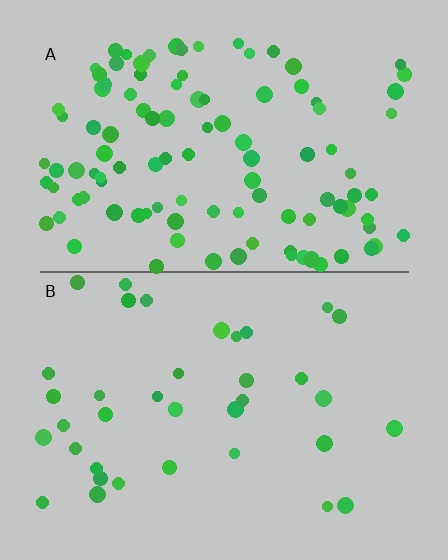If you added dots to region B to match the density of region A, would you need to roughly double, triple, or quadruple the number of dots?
Approximately triple.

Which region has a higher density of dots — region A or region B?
A (the top).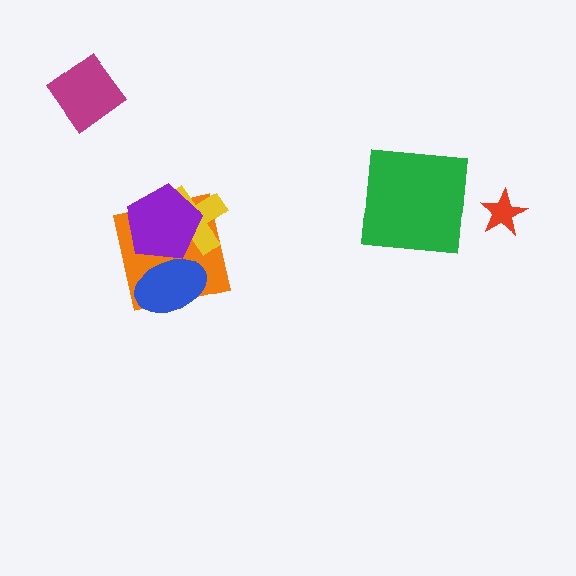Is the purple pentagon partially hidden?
Yes, it is partially covered by another shape.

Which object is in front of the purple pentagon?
The blue ellipse is in front of the purple pentagon.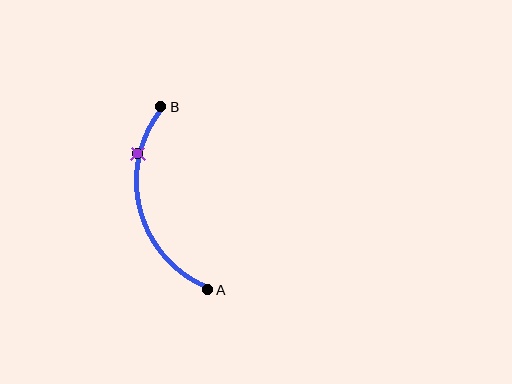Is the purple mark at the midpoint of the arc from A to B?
No. The purple mark lies on the arc but is closer to endpoint B. The arc midpoint would be at the point on the curve equidistant along the arc from both A and B.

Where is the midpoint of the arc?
The arc midpoint is the point on the curve farthest from the straight line joining A and B. It sits to the left of that line.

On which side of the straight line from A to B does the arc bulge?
The arc bulges to the left of the straight line connecting A and B.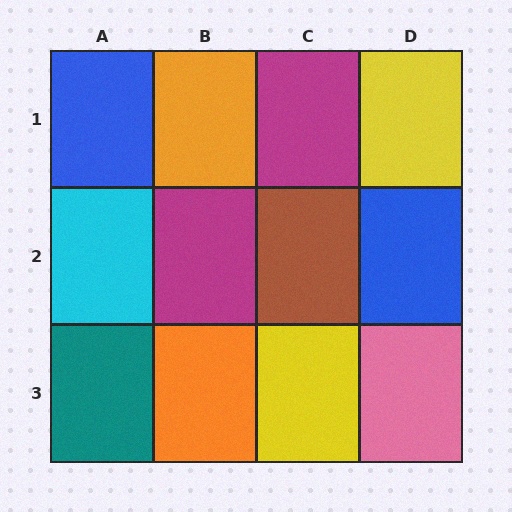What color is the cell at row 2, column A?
Cyan.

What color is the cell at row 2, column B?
Magenta.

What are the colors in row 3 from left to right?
Teal, orange, yellow, pink.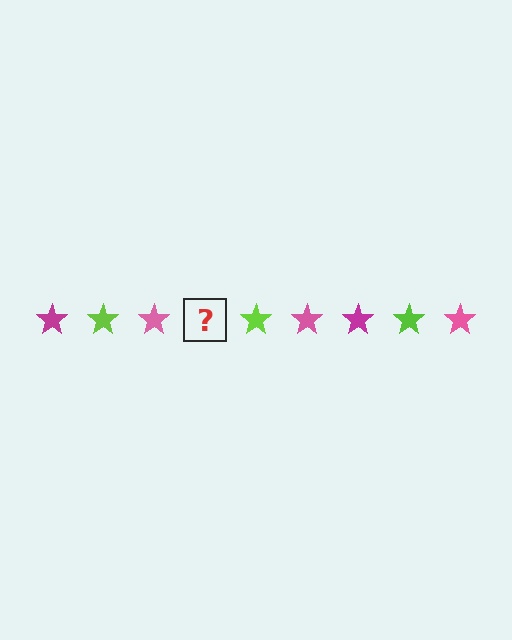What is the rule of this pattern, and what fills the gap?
The rule is that the pattern cycles through magenta, lime, pink stars. The gap should be filled with a magenta star.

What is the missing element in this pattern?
The missing element is a magenta star.